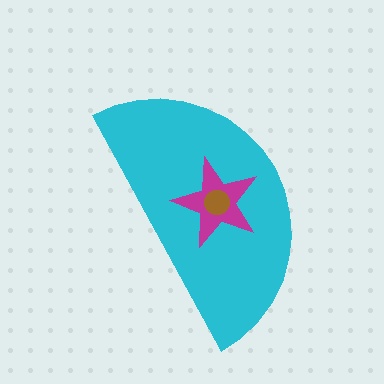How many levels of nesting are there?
3.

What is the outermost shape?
The cyan semicircle.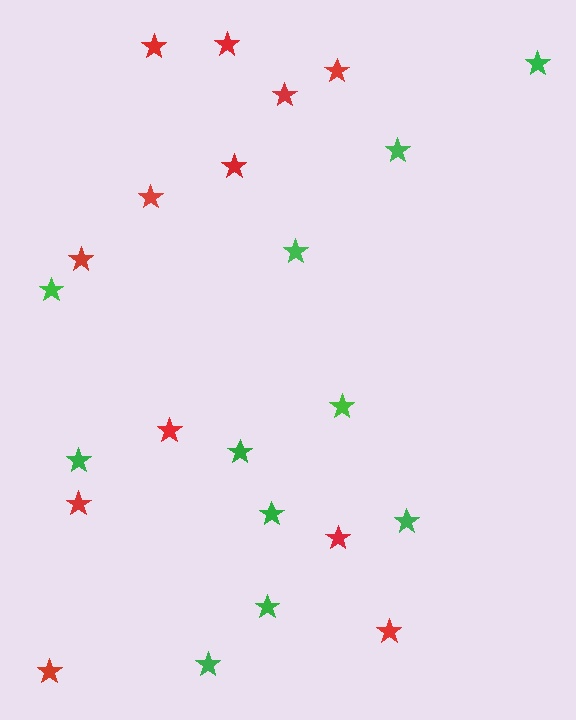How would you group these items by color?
There are 2 groups: one group of red stars (12) and one group of green stars (11).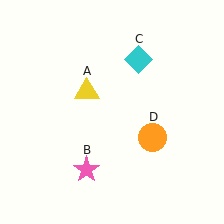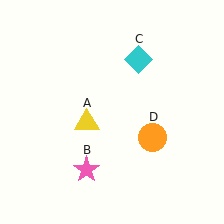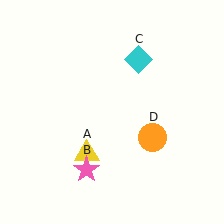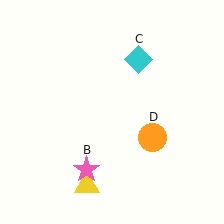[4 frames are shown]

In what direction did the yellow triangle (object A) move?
The yellow triangle (object A) moved down.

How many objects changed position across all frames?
1 object changed position: yellow triangle (object A).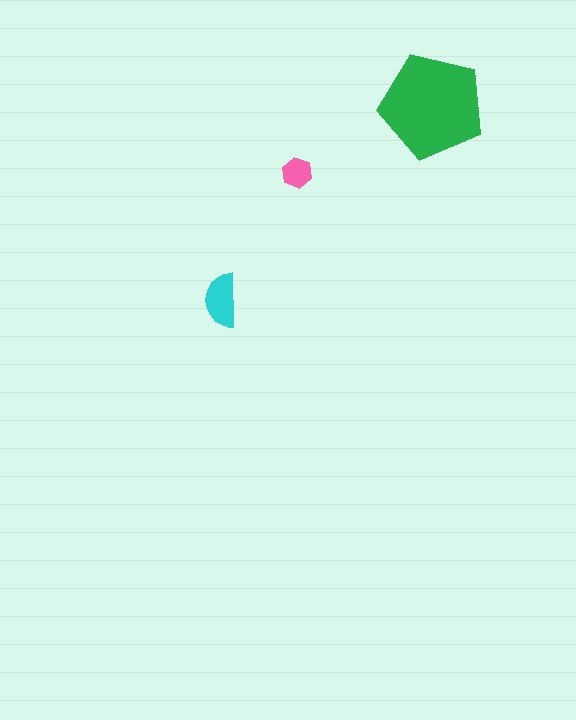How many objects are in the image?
There are 3 objects in the image.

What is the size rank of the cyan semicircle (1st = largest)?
2nd.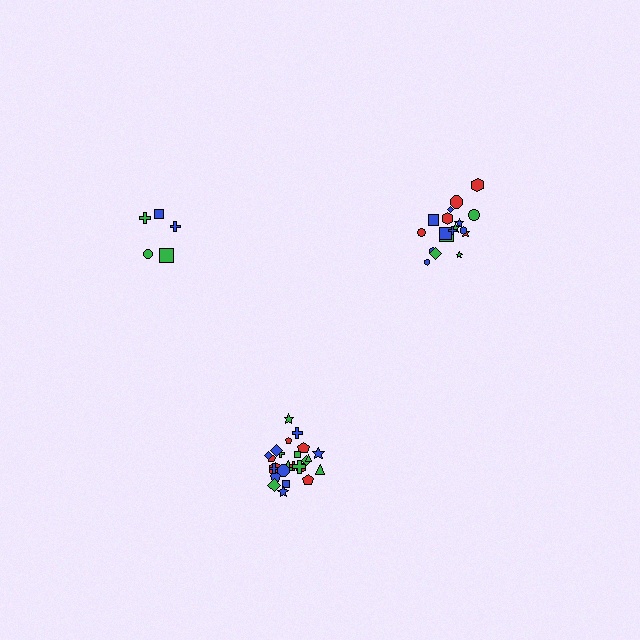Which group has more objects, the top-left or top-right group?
The top-right group.